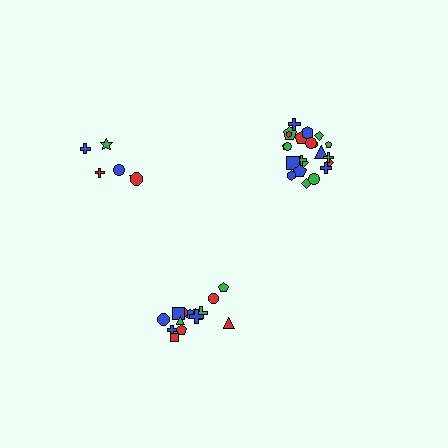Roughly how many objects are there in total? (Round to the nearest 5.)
Roughly 45 objects in total.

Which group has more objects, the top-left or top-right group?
The top-right group.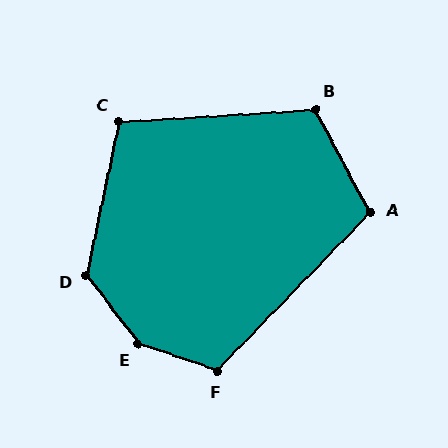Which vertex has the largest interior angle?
E, at approximately 147 degrees.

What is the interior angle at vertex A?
Approximately 108 degrees (obtuse).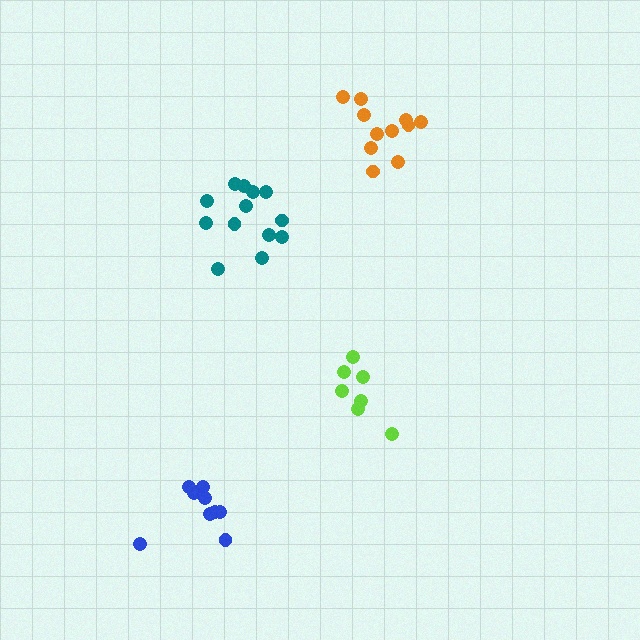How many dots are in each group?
Group 1: 7 dots, Group 2: 9 dots, Group 3: 11 dots, Group 4: 13 dots (40 total).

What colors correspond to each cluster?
The clusters are colored: lime, blue, orange, teal.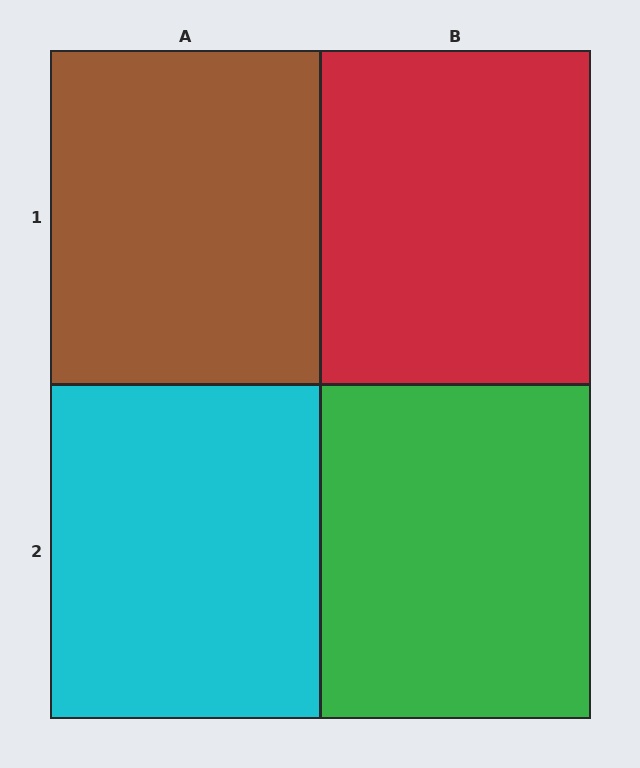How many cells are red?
1 cell is red.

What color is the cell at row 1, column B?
Red.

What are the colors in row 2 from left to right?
Cyan, green.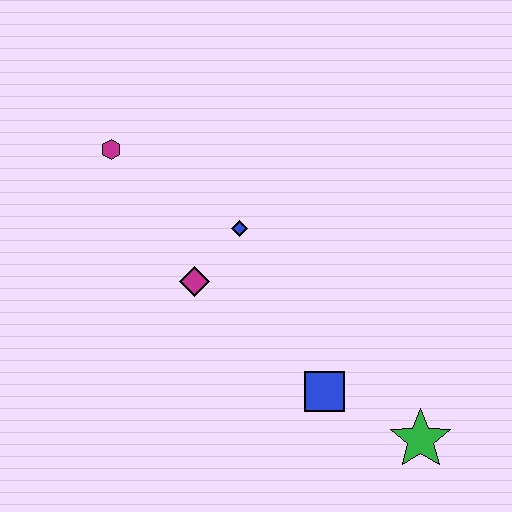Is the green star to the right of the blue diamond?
Yes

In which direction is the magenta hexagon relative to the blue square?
The magenta hexagon is above the blue square.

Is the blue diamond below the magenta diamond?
No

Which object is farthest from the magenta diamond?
The green star is farthest from the magenta diamond.